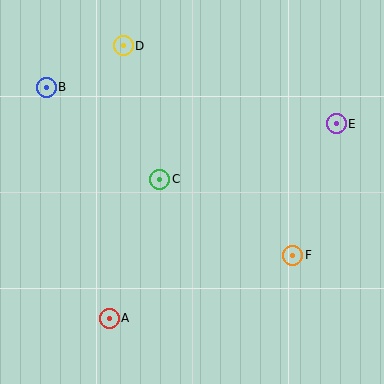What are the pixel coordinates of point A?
Point A is at (109, 318).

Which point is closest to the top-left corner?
Point B is closest to the top-left corner.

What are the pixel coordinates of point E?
Point E is at (336, 124).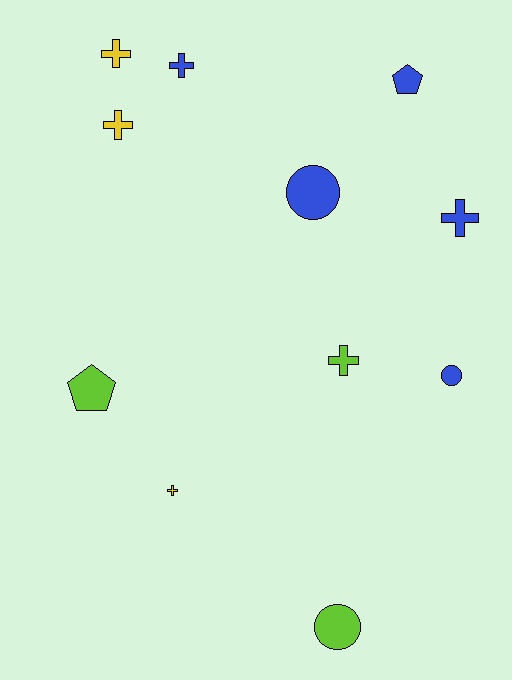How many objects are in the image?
There are 11 objects.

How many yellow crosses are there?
There are 3 yellow crosses.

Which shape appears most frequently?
Cross, with 6 objects.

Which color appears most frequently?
Blue, with 5 objects.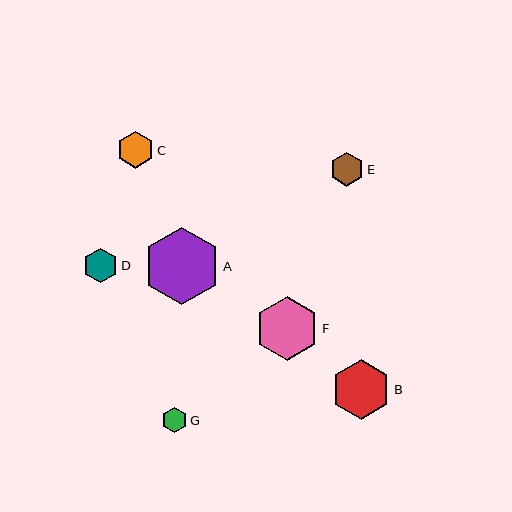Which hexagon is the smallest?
Hexagon G is the smallest with a size of approximately 26 pixels.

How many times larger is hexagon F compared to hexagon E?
Hexagon F is approximately 1.8 times the size of hexagon E.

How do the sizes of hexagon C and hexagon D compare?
Hexagon C and hexagon D are approximately the same size.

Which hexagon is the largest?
Hexagon A is the largest with a size of approximately 77 pixels.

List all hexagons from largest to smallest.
From largest to smallest: A, F, B, C, D, E, G.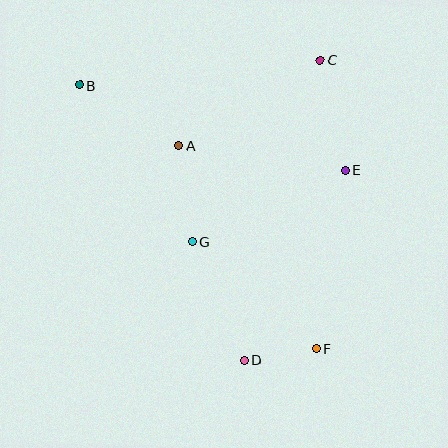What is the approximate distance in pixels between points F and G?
The distance between F and G is approximately 164 pixels.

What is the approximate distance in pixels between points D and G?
The distance between D and G is approximately 129 pixels.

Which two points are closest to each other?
Points D and F are closest to each other.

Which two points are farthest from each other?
Points B and F are farthest from each other.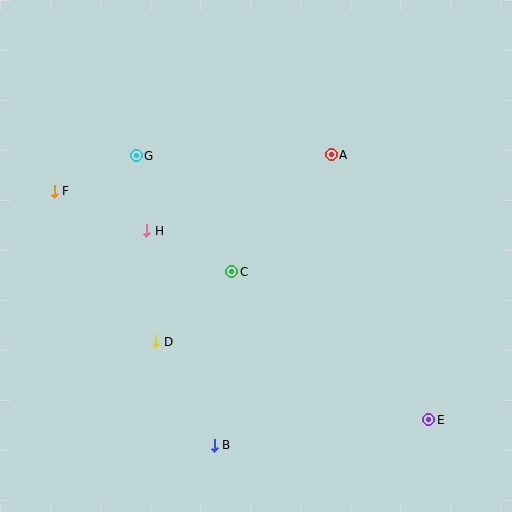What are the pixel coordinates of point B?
Point B is at (214, 445).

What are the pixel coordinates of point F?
Point F is at (54, 191).